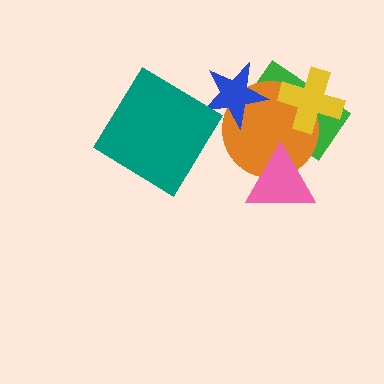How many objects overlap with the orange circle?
4 objects overlap with the orange circle.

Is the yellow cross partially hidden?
No, no other shape covers it.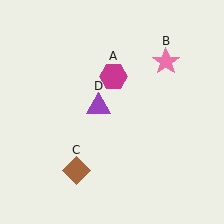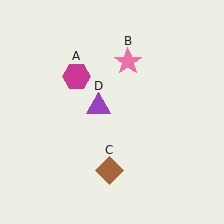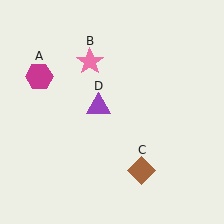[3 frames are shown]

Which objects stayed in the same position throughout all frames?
Purple triangle (object D) remained stationary.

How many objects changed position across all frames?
3 objects changed position: magenta hexagon (object A), pink star (object B), brown diamond (object C).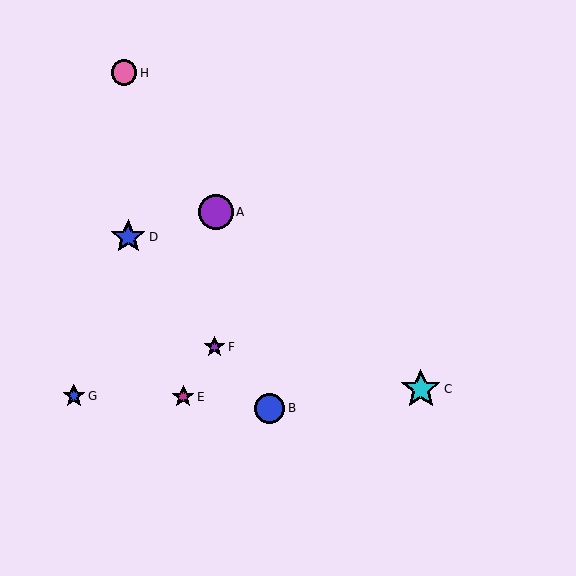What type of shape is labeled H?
Shape H is a pink circle.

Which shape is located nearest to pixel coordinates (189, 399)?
The magenta star (labeled E) at (183, 397) is nearest to that location.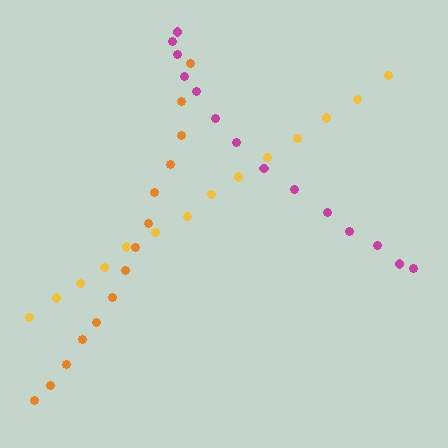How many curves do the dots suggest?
There are 3 distinct paths.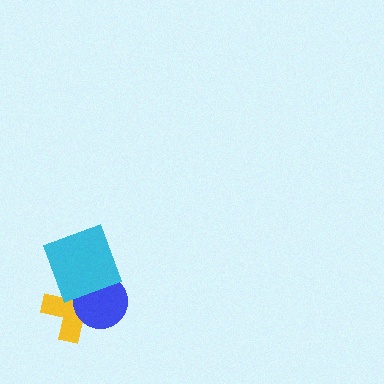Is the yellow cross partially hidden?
Yes, it is partially covered by another shape.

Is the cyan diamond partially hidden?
No, no other shape covers it.